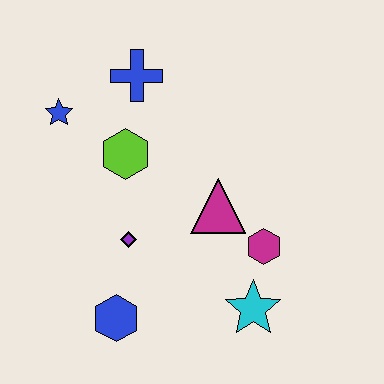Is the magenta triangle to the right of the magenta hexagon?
No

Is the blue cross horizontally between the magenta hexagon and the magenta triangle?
No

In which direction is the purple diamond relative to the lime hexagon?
The purple diamond is below the lime hexagon.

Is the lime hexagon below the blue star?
Yes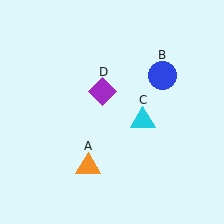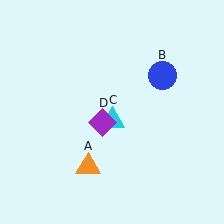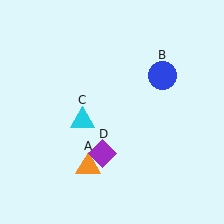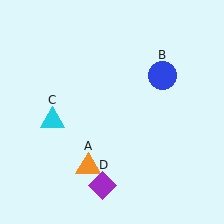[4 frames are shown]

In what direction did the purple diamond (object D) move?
The purple diamond (object D) moved down.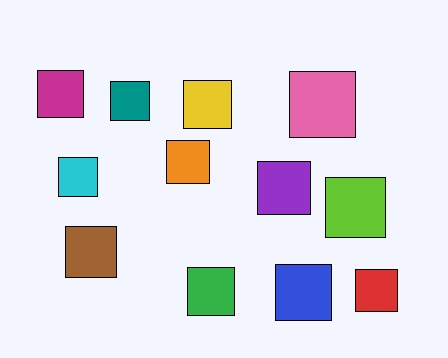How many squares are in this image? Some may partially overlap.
There are 12 squares.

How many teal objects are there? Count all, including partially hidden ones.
There is 1 teal object.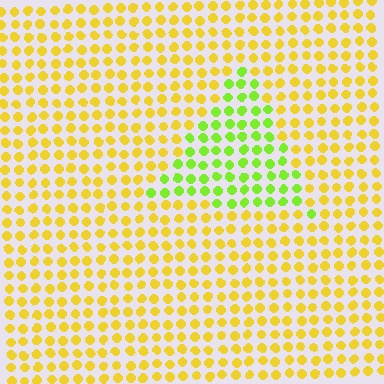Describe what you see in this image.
The image is filled with small yellow elements in a uniform arrangement. A triangle-shaped region is visible where the elements are tinted to a slightly different hue, forming a subtle color boundary.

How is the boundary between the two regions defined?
The boundary is defined purely by a slight shift in hue (about 44 degrees). Spacing, size, and orientation are identical on both sides.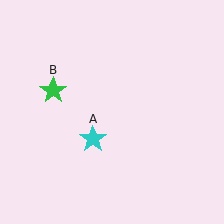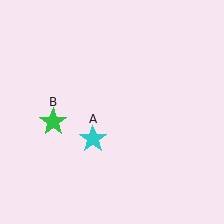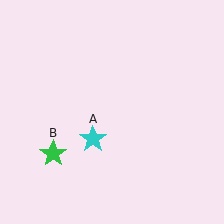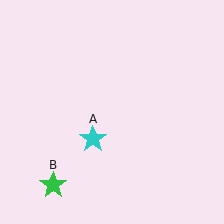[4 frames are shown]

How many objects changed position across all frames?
1 object changed position: green star (object B).